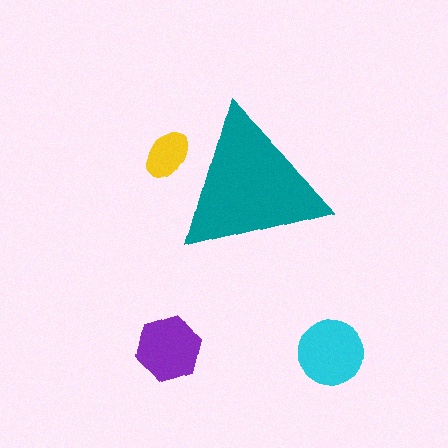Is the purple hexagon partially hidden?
No, the purple hexagon is fully visible.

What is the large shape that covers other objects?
A teal triangle.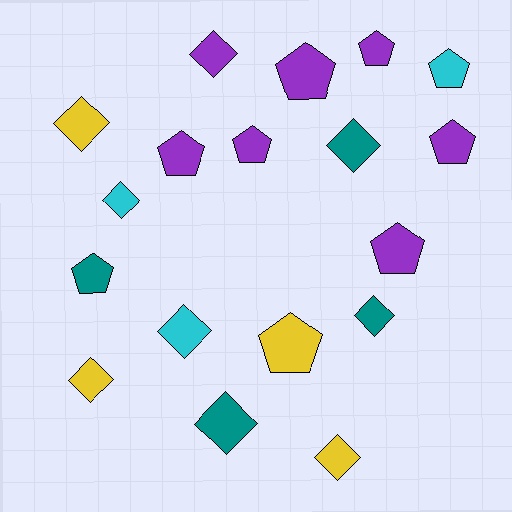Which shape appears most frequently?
Diamond, with 9 objects.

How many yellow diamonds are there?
There are 3 yellow diamonds.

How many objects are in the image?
There are 18 objects.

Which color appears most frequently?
Purple, with 7 objects.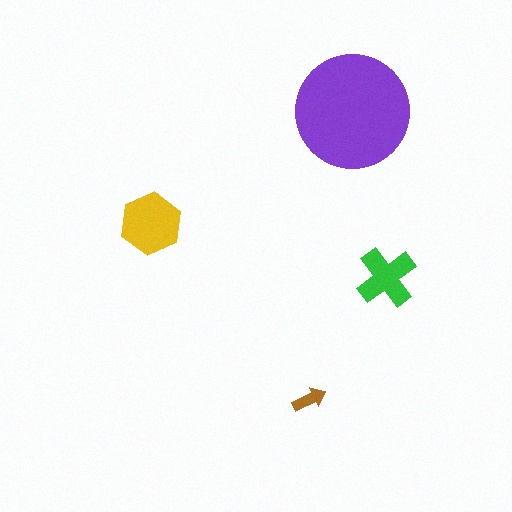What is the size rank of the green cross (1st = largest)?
3rd.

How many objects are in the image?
There are 4 objects in the image.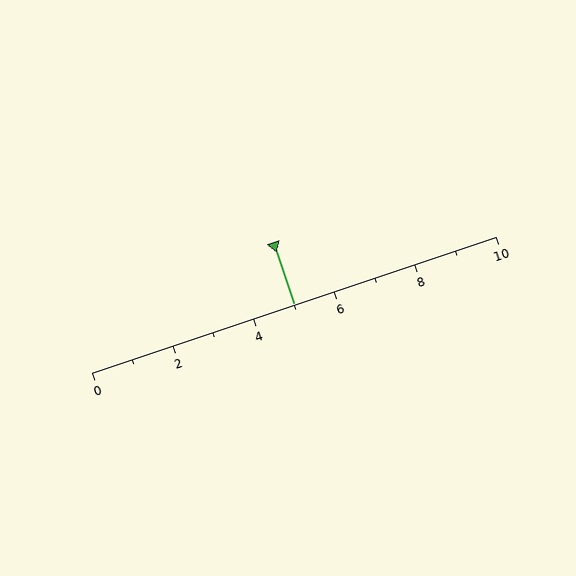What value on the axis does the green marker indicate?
The marker indicates approximately 5.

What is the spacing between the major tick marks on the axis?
The major ticks are spaced 2 apart.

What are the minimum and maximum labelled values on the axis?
The axis runs from 0 to 10.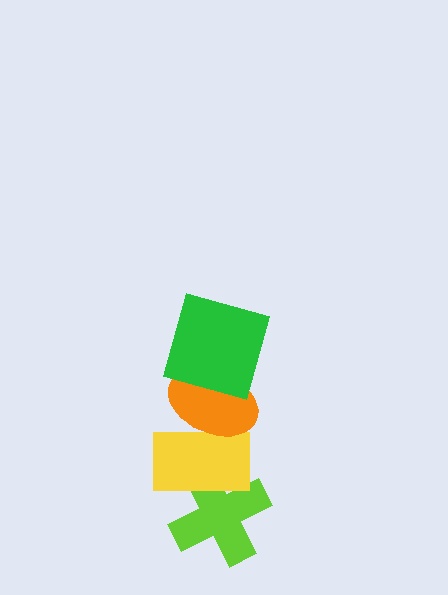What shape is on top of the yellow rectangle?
The orange ellipse is on top of the yellow rectangle.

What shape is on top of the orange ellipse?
The green square is on top of the orange ellipse.